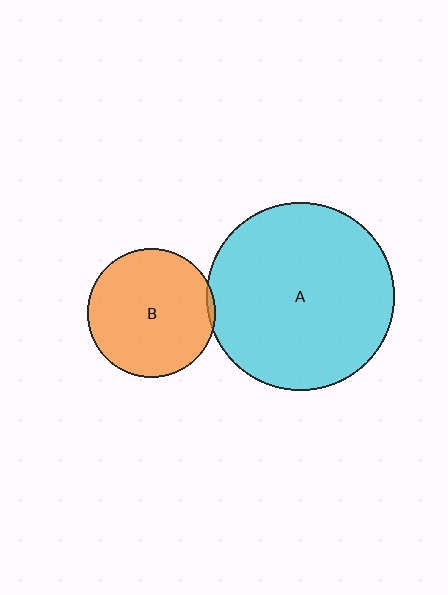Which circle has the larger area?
Circle A (cyan).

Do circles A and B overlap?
Yes.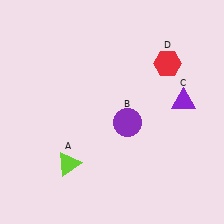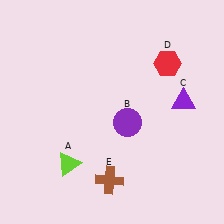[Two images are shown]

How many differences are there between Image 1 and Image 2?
There is 1 difference between the two images.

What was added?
A brown cross (E) was added in Image 2.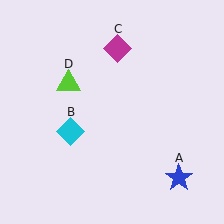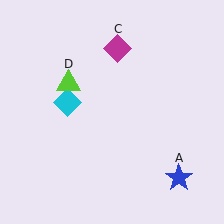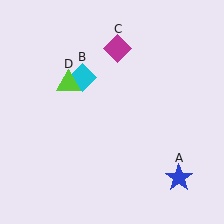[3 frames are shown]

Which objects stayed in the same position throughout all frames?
Blue star (object A) and magenta diamond (object C) and lime triangle (object D) remained stationary.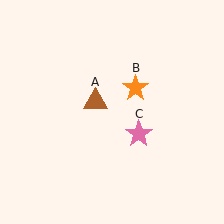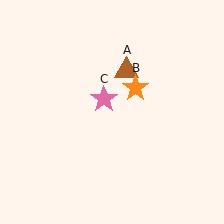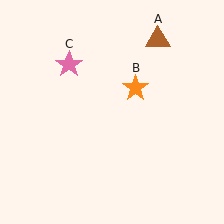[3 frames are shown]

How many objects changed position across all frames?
2 objects changed position: brown triangle (object A), pink star (object C).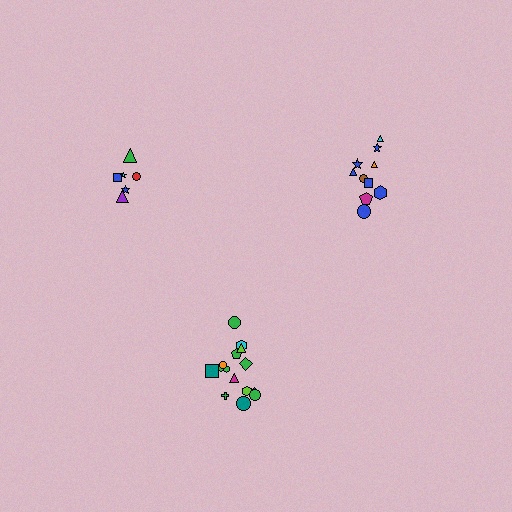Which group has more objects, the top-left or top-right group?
The top-right group.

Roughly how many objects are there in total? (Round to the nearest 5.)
Roughly 30 objects in total.